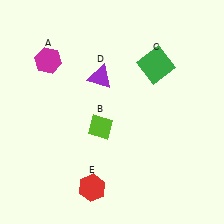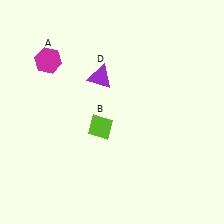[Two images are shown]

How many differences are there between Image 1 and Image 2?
There are 2 differences between the two images.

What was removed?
The green square (C), the red hexagon (E) were removed in Image 2.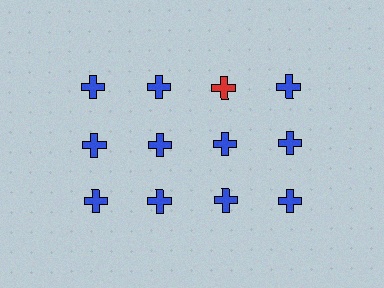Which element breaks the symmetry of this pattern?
The red cross in the top row, center column breaks the symmetry. All other shapes are blue crosses.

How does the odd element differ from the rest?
It has a different color: red instead of blue.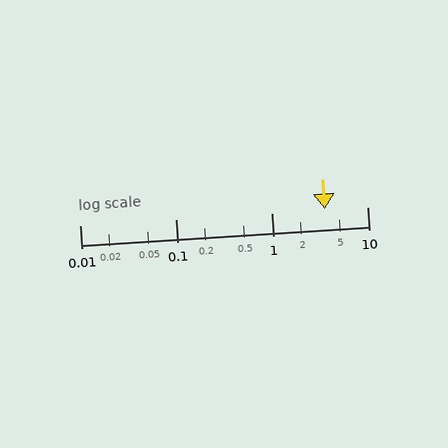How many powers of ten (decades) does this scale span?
The scale spans 3 decades, from 0.01 to 10.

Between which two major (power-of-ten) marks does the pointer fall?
The pointer is between 1 and 10.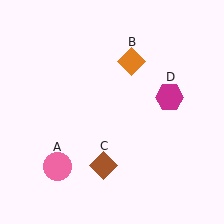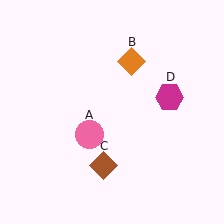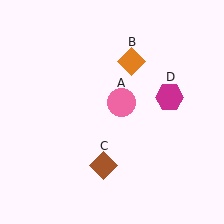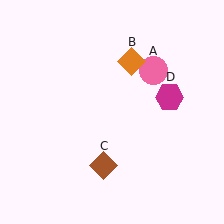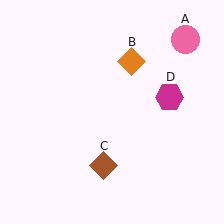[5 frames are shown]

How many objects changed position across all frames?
1 object changed position: pink circle (object A).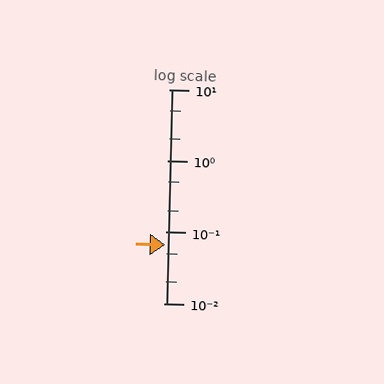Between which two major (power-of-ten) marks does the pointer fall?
The pointer is between 0.01 and 0.1.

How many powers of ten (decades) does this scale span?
The scale spans 3 decades, from 0.01 to 10.